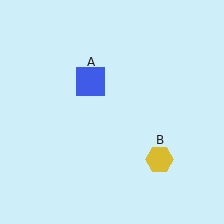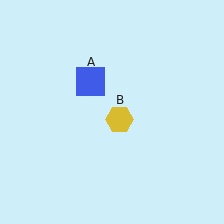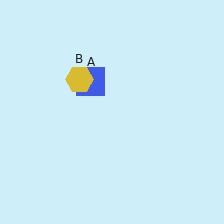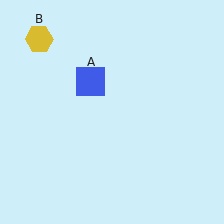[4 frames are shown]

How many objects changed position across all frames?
1 object changed position: yellow hexagon (object B).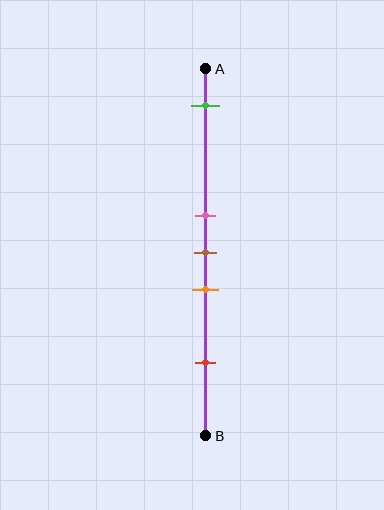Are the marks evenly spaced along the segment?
No, the marks are not evenly spaced.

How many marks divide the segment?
There are 5 marks dividing the segment.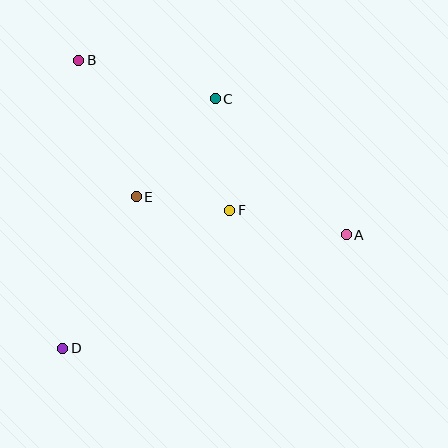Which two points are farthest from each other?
Points A and B are farthest from each other.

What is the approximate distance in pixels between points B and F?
The distance between B and F is approximately 213 pixels.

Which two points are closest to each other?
Points E and F are closest to each other.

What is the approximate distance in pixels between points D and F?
The distance between D and F is approximately 217 pixels.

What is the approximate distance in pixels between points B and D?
The distance between B and D is approximately 288 pixels.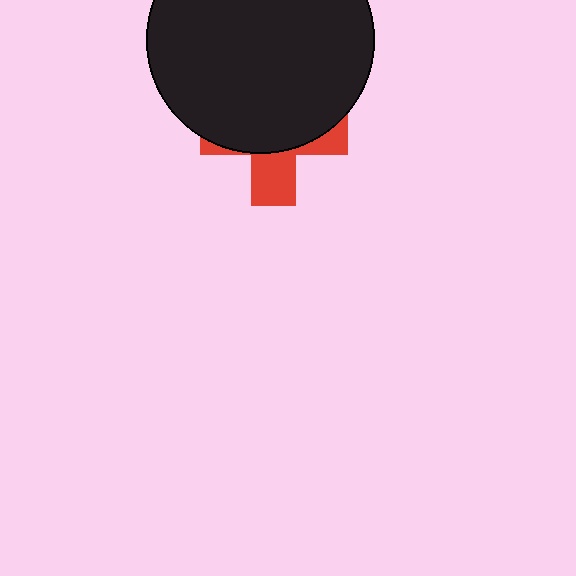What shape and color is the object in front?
The object in front is a black circle.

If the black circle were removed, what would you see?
You would see the complete red cross.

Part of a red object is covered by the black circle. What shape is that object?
It is a cross.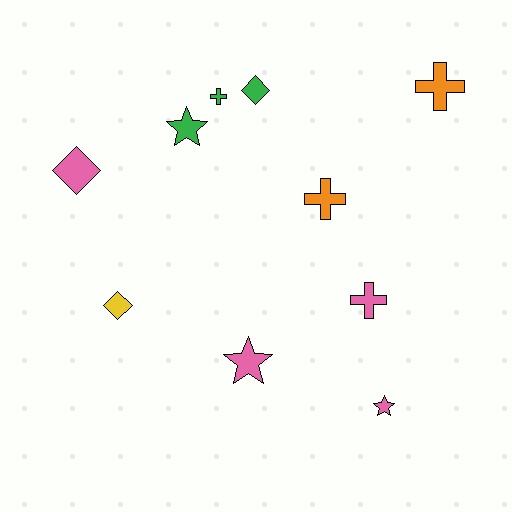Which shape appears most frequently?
Cross, with 4 objects.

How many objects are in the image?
There are 10 objects.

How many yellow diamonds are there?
There is 1 yellow diamond.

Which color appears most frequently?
Pink, with 4 objects.